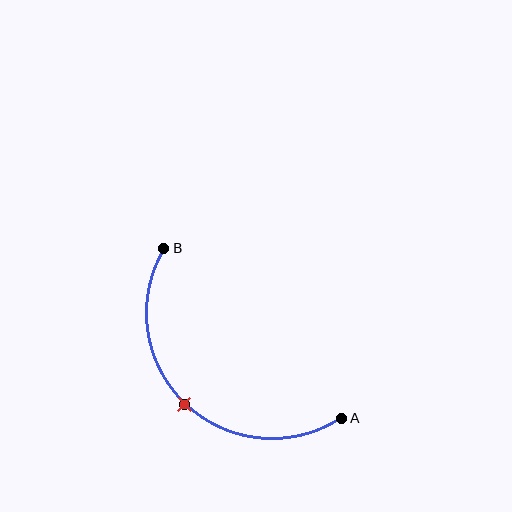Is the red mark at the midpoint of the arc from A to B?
Yes. The red mark lies on the arc at equal arc-length from both A and B — it is the arc midpoint.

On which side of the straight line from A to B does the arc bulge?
The arc bulges below and to the left of the straight line connecting A and B.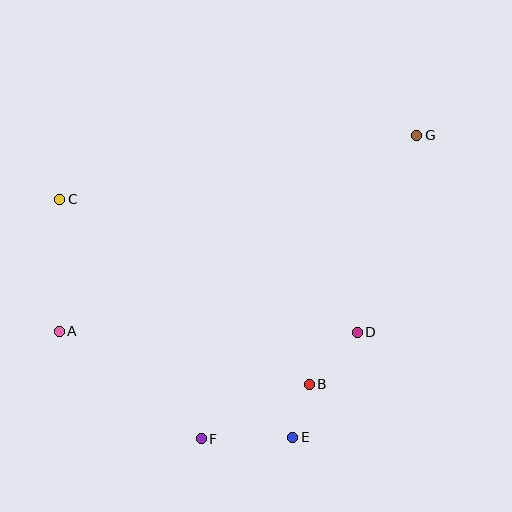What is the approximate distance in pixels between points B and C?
The distance between B and C is approximately 311 pixels.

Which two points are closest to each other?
Points B and E are closest to each other.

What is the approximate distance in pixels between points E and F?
The distance between E and F is approximately 92 pixels.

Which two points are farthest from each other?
Points A and G are farthest from each other.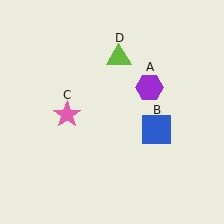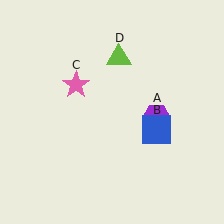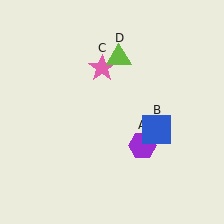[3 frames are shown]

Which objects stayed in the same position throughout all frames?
Blue square (object B) and lime triangle (object D) remained stationary.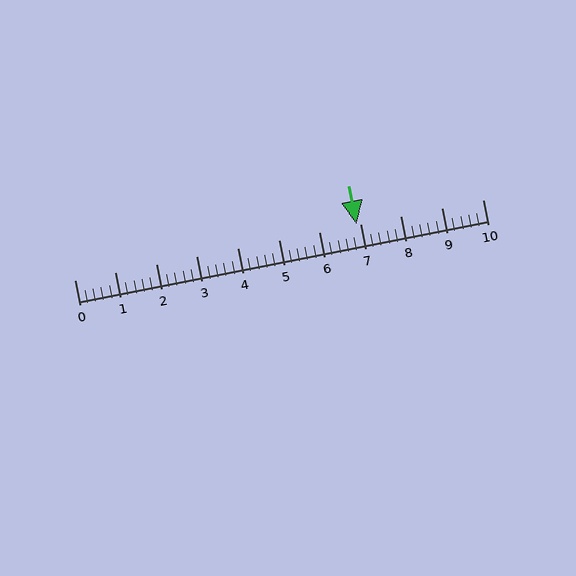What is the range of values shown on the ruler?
The ruler shows values from 0 to 10.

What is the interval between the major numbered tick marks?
The major tick marks are spaced 1 units apart.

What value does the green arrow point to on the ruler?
The green arrow points to approximately 6.9.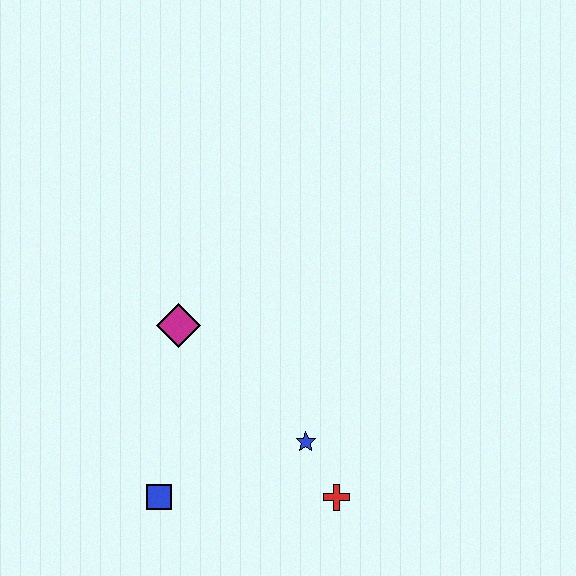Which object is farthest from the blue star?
The magenta diamond is farthest from the blue star.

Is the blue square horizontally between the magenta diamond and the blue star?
No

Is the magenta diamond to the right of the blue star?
No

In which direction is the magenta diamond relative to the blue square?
The magenta diamond is above the blue square.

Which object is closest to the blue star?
The red cross is closest to the blue star.